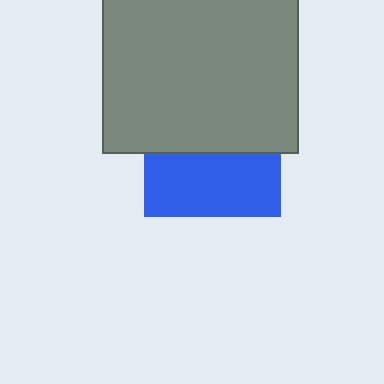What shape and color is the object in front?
The object in front is a gray rectangle.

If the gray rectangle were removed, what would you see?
You would see the complete blue square.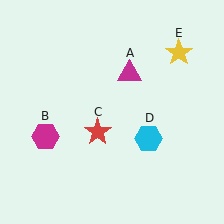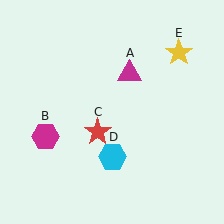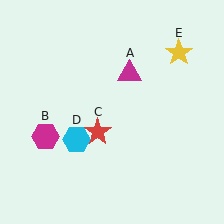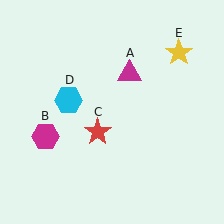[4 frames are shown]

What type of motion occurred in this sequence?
The cyan hexagon (object D) rotated clockwise around the center of the scene.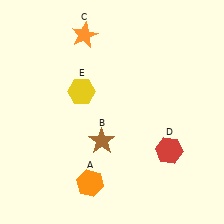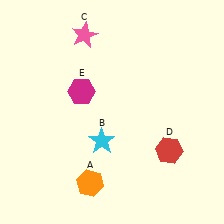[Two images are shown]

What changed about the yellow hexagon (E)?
In Image 1, E is yellow. In Image 2, it changed to magenta.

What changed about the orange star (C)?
In Image 1, C is orange. In Image 2, it changed to pink.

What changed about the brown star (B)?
In Image 1, B is brown. In Image 2, it changed to cyan.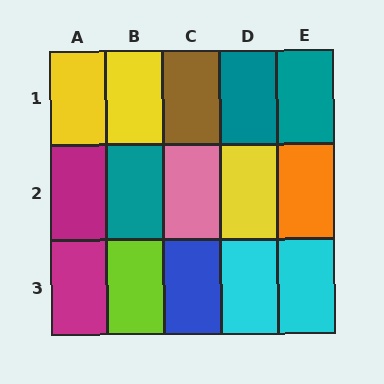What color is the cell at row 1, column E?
Teal.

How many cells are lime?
1 cell is lime.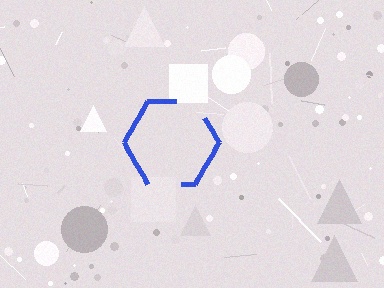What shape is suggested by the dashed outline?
The dashed outline suggests a hexagon.